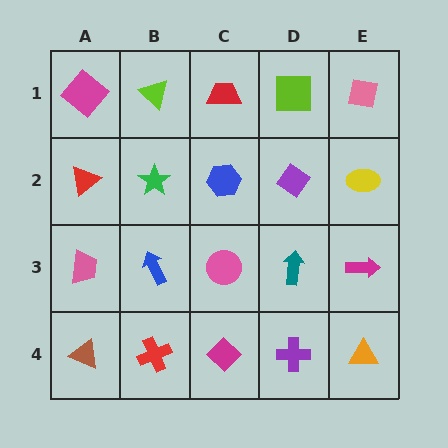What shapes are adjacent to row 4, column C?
A pink circle (row 3, column C), a red cross (row 4, column B), a purple cross (row 4, column D).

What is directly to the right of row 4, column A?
A red cross.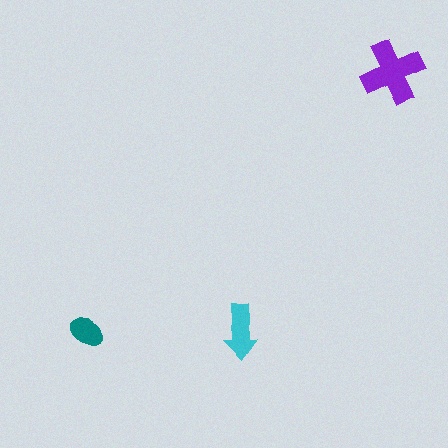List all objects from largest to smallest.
The purple cross, the cyan arrow, the teal ellipse.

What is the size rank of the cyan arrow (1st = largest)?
2nd.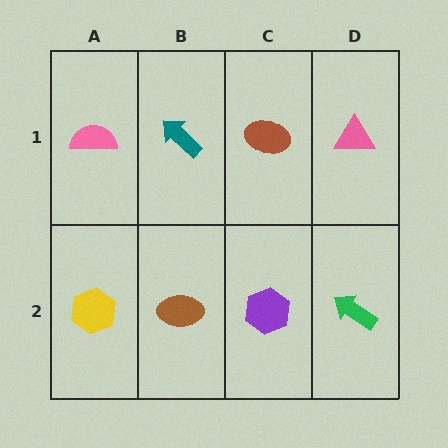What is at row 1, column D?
A pink triangle.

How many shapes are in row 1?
4 shapes.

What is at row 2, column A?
A yellow hexagon.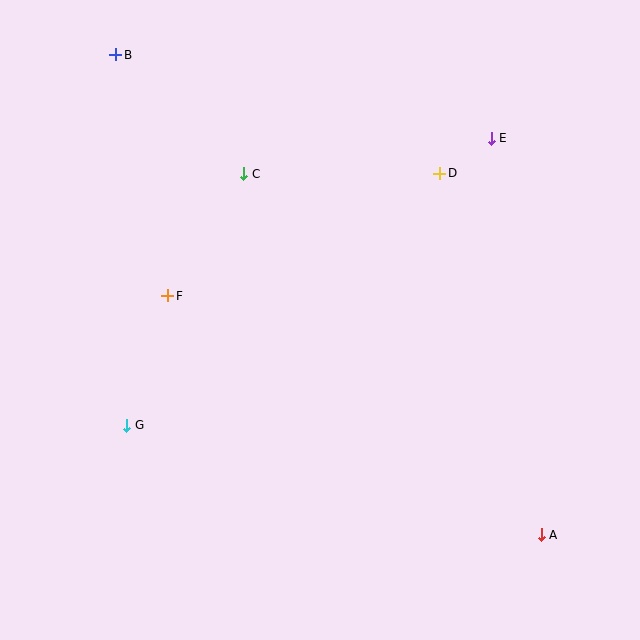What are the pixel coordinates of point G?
Point G is at (127, 425).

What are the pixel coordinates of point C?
Point C is at (244, 174).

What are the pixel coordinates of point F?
Point F is at (168, 296).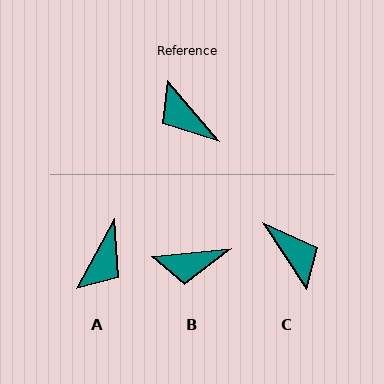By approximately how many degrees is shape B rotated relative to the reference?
Approximately 55 degrees counter-clockwise.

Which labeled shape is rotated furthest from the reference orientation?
C, about 173 degrees away.